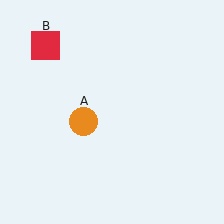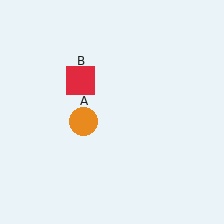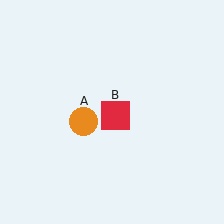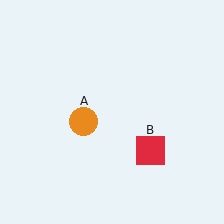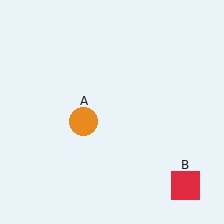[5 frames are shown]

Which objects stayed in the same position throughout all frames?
Orange circle (object A) remained stationary.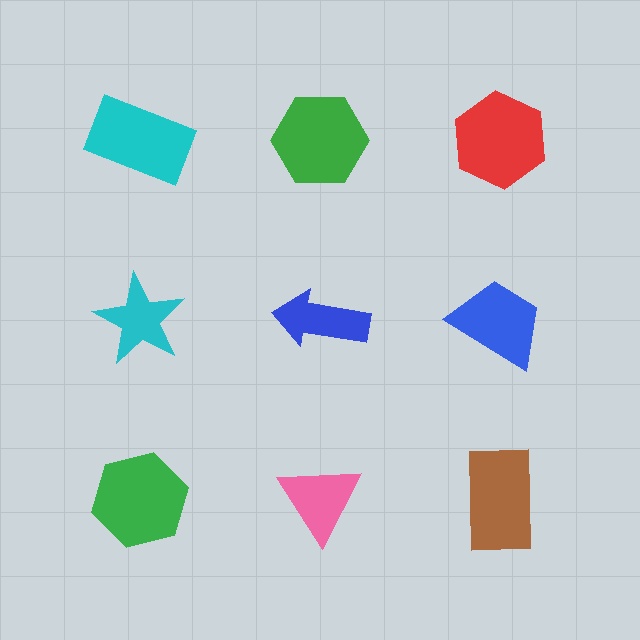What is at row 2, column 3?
A blue trapezoid.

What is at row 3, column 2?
A pink triangle.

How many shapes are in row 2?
3 shapes.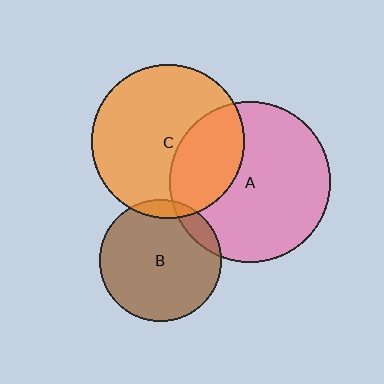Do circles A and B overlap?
Yes.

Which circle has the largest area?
Circle A (pink).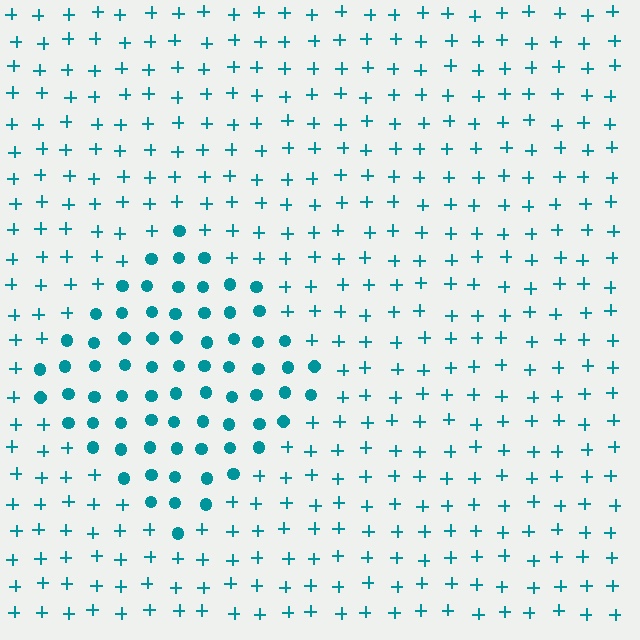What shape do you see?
I see a diamond.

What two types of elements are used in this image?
The image uses circles inside the diamond region and plus signs outside it.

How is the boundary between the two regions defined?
The boundary is defined by a change in element shape: circles inside vs. plus signs outside. All elements share the same color and spacing.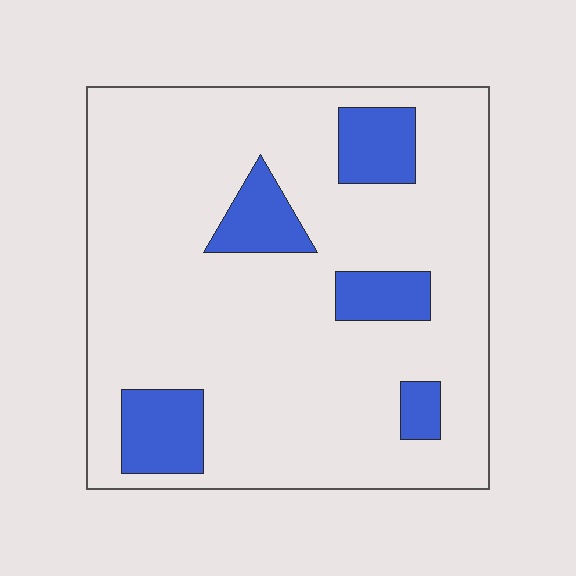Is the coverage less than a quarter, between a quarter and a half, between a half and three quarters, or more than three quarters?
Less than a quarter.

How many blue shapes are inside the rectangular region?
5.